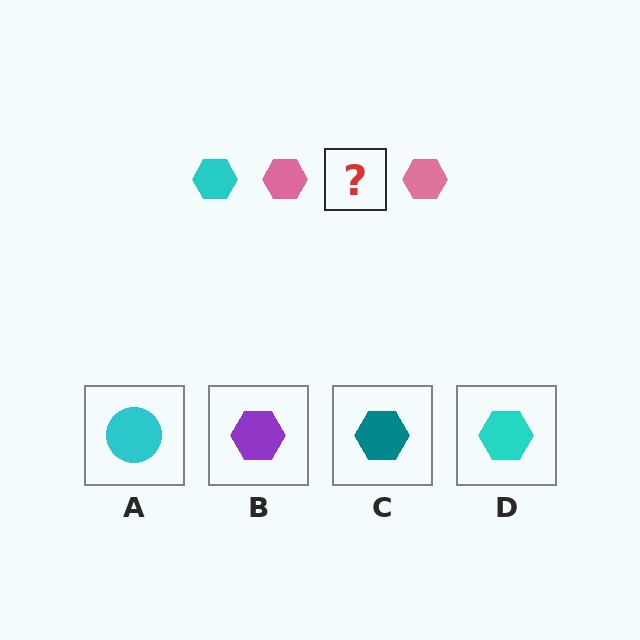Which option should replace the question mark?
Option D.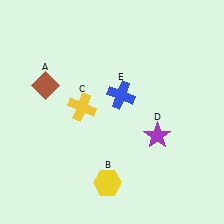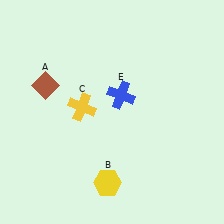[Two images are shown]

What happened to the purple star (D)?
The purple star (D) was removed in Image 2. It was in the bottom-right area of Image 1.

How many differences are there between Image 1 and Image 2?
There is 1 difference between the two images.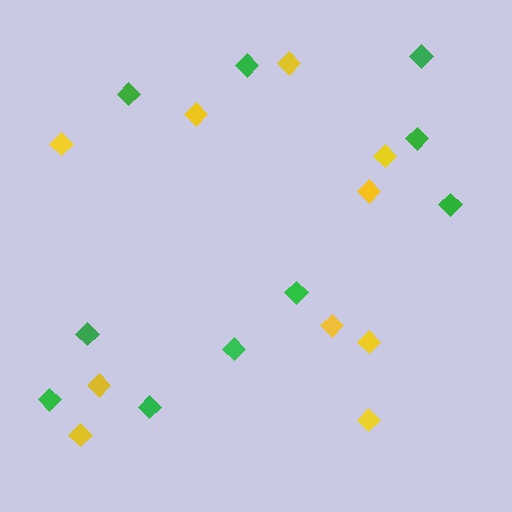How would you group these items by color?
There are 2 groups: one group of green diamonds (10) and one group of yellow diamonds (10).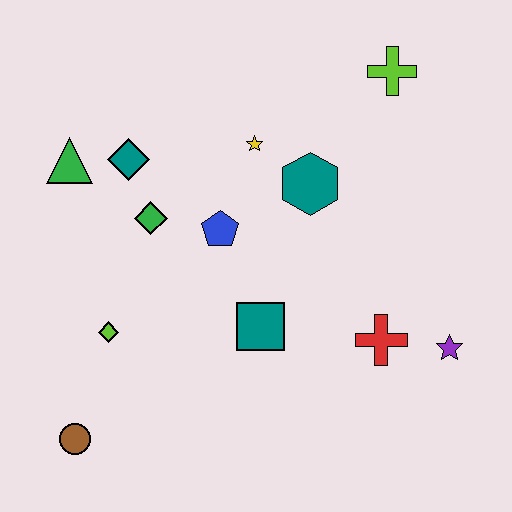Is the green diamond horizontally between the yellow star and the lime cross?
No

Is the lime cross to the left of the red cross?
No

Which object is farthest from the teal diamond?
The purple star is farthest from the teal diamond.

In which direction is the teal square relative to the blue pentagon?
The teal square is below the blue pentagon.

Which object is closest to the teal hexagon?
The yellow star is closest to the teal hexagon.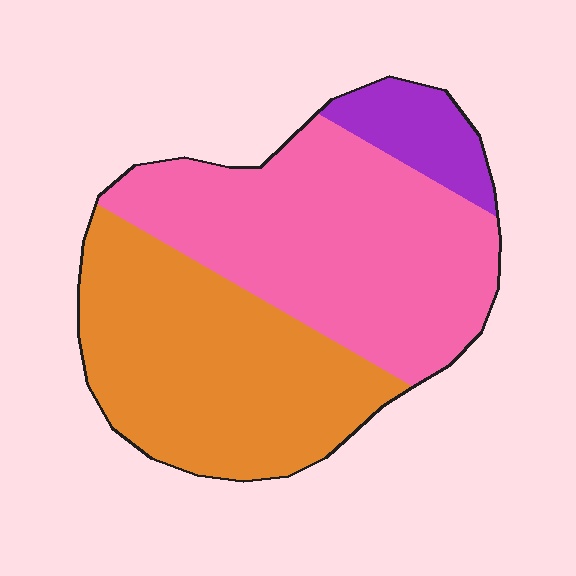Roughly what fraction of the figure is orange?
Orange takes up about two fifths (2/5) of the figure.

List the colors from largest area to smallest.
From largest to smallest: pink, orange, purple.